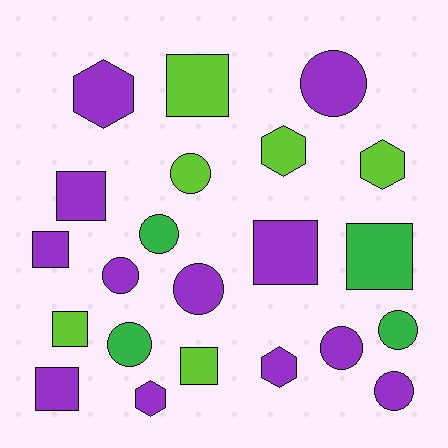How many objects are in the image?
There are 22 objects.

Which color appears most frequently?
Purple, with 12 objects.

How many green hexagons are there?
There are no green hexagons.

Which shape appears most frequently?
Circle, with 9 objects.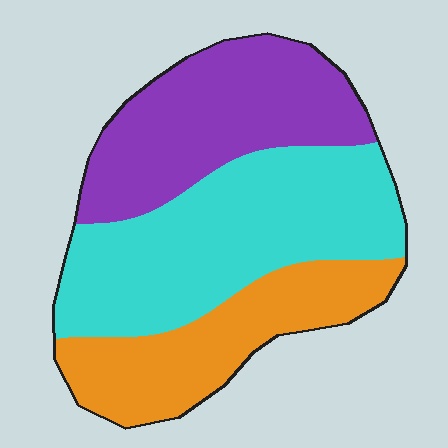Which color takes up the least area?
Orange, at roughly 25%.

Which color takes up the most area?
Cyan, at roughly 40%.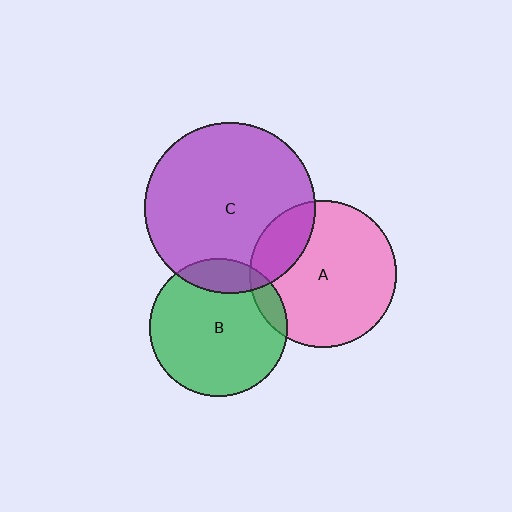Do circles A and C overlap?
Yes.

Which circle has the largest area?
Circle C (purple).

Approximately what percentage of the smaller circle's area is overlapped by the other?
Approximately 20%.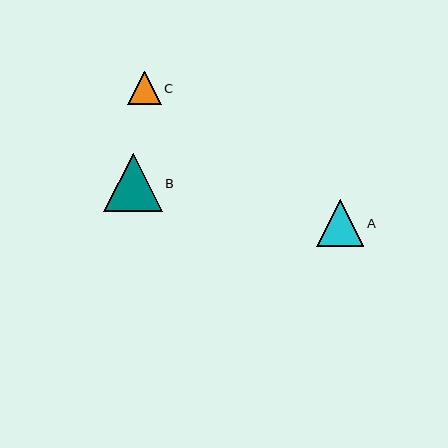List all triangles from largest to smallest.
From largest to smallest: B, A, C.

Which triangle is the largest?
Triangle B is the largest with a size of approximately 58 pixels.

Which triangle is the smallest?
Triangle C is the smallest with a size of approximately 33 pixels.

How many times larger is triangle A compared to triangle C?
Triangle A is approximately 1.4 times the size of triangle C.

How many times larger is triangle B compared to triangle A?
Triangle B is approximately 1.2 times the size of triangle A.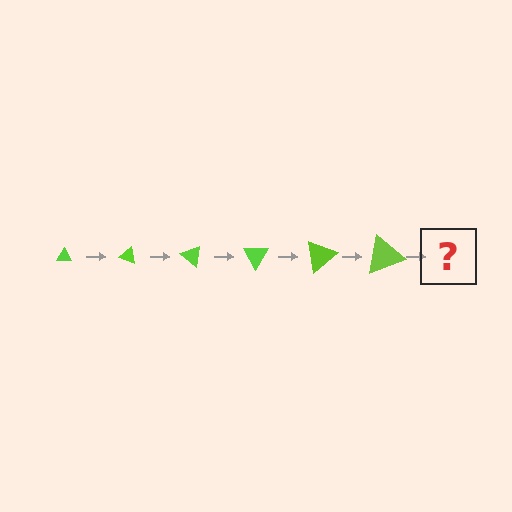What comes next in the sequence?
The next element should be a triangle, larger than the previous one and rotated 120 degrees from the start.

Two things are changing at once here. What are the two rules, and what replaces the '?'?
The two rules are that the triangle grows larger each step and it rotates 20 degrees each step. The '?' should be a triangle, larger than the previous one and rotated 120 degrees from the start.